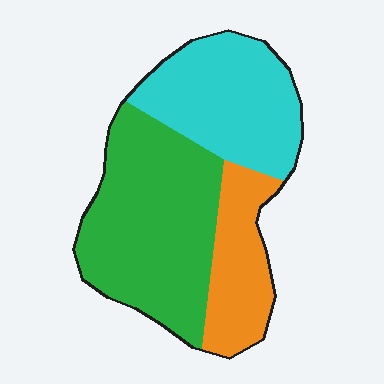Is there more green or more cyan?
Green.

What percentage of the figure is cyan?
Cyan takes up about one third (1/3) of the figure.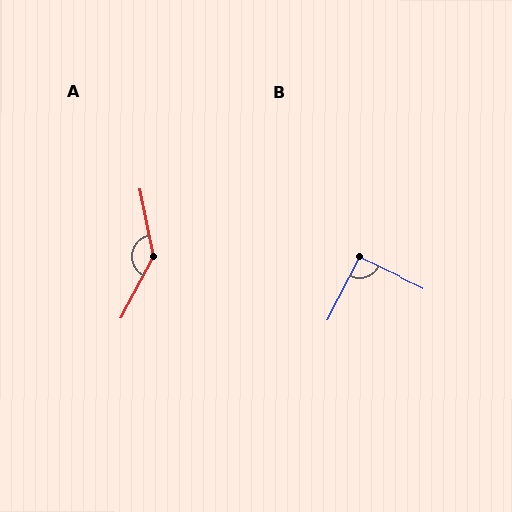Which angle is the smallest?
B, at approximately 91 degrees.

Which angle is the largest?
A, at approximately 141 degrees.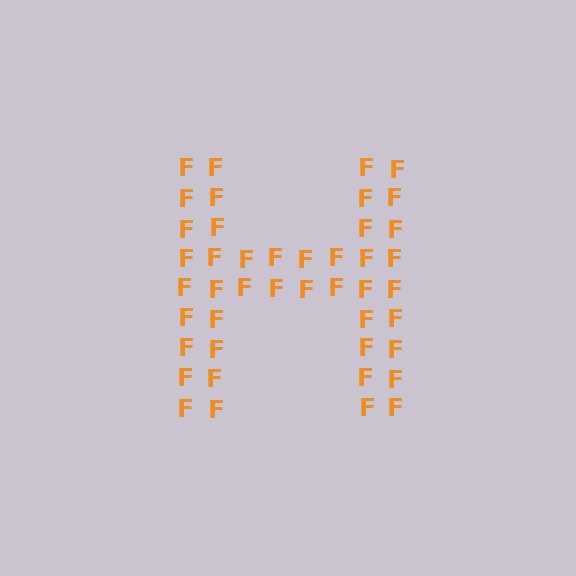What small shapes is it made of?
It is made of small letter F's.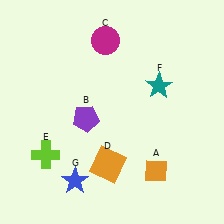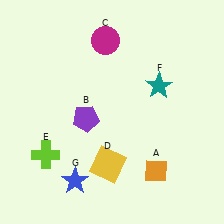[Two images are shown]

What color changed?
The square (D) changed from orange in Image 1 to yellow in Image 2.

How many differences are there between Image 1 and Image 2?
There is 1 difference between the two images.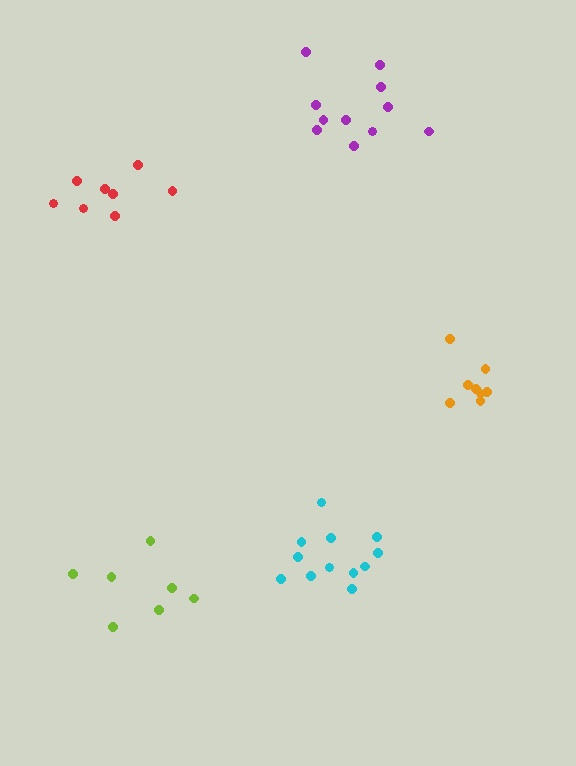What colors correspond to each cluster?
The clusters are colored: lime, purple, orange, cyan, red.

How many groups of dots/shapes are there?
There are 5 groups.